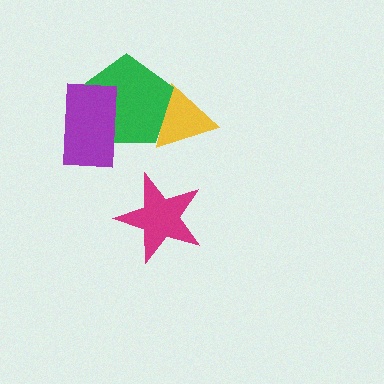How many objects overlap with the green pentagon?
2 objects overlap with the green pentagon.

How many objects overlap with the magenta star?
0 objects overlap with the magenta star.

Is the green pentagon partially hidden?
Yes, it is partially covered by another shape.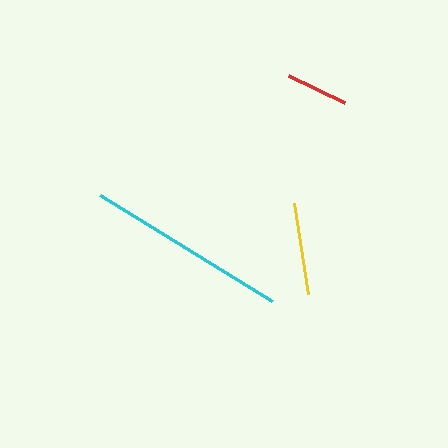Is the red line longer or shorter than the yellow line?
The yellow line is longer than the red line.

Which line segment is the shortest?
The red line is the shortest at approximately 63 pixels.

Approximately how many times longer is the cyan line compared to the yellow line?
The cyan line is approximately 2.2 times the length of the yellow line.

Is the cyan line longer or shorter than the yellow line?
The cyan line is longer than the yellow line.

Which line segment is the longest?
The cyan line is the longest at approximately 201 pixels.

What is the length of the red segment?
The red segment is approximately 63 pixels long.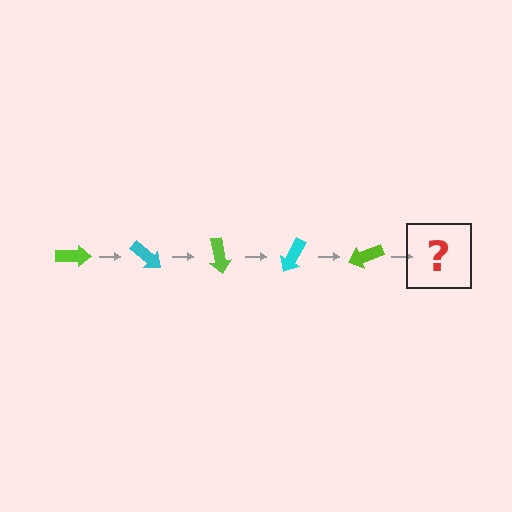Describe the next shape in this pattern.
It should be a cyan arrow, rotated 200 degrees from the start.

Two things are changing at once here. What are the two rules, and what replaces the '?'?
The two rules are that it rotates 40 degrees each step and the color cycles through lime and cyan. The '?' should be a cyan arrow, rotated 200 degrees from the start.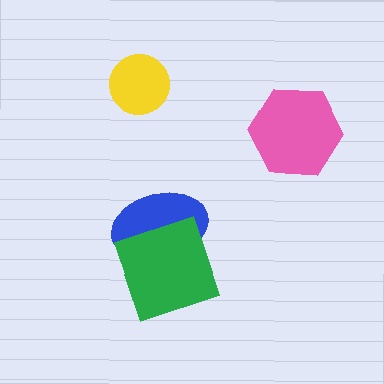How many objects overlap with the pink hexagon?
0 objects overlap with the pink hexagon.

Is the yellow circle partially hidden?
No, no other shape covers it.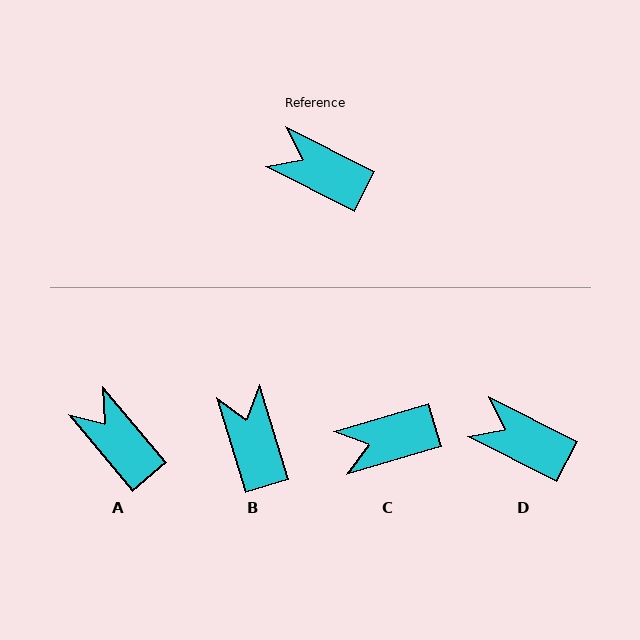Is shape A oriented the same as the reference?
No, it is off by about 23 degrees.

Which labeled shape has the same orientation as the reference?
D.